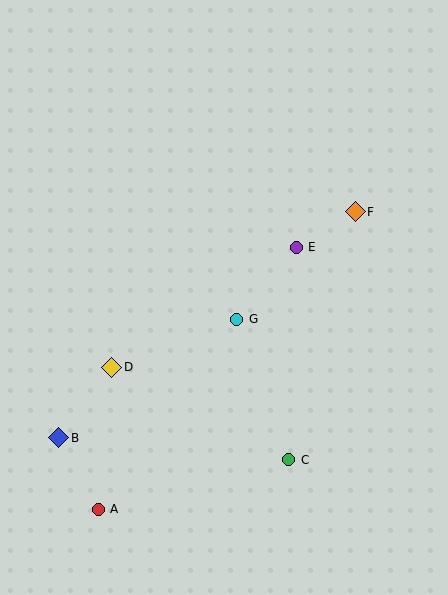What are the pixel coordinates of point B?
Point B is at (59, 438).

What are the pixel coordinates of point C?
Point C is at (289, 460).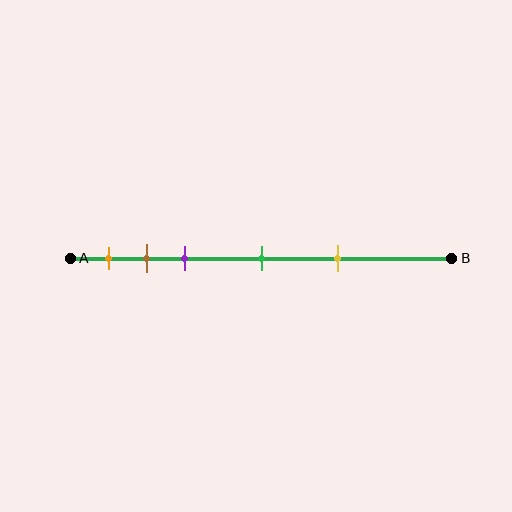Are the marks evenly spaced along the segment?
No, the marks are not evenly spaced.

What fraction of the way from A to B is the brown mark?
The brown mark is approximately 20% (0.2) of the way from A to B.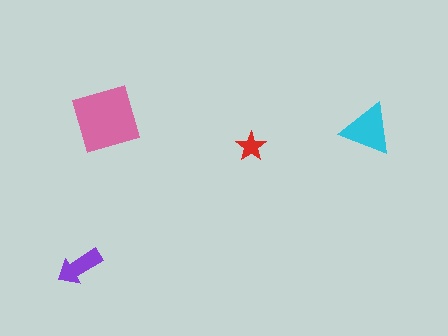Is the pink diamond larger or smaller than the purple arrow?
Larger.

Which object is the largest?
The pink diamond.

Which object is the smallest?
The red star.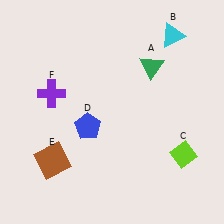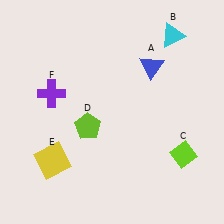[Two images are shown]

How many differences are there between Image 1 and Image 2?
There are 3 differences between the two images.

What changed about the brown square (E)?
In Image 1, E is brown. In Image 2, it changed to yellow.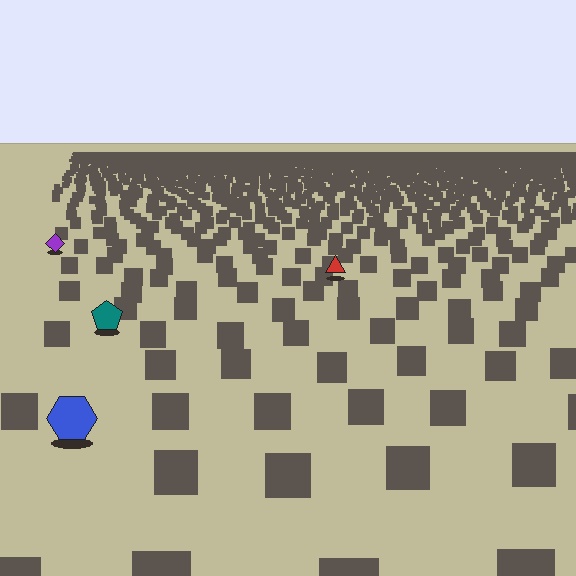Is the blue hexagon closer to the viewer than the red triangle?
Yes. The blue hexagon is closer — you can tell from the texture gradient: the ground texture is coarser near it.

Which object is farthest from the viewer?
The purple diamond is farthest from the viewer. It appears smaller and the ground texture around it is denser.